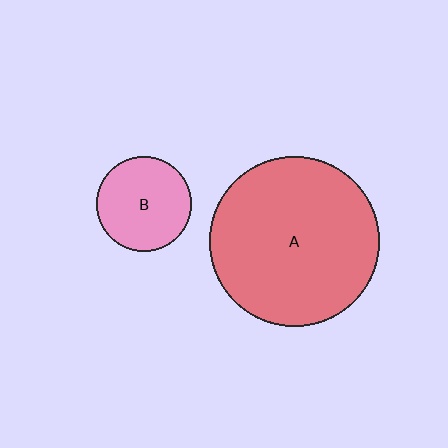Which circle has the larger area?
Circle A (red).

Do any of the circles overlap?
No, none of the circles overlap.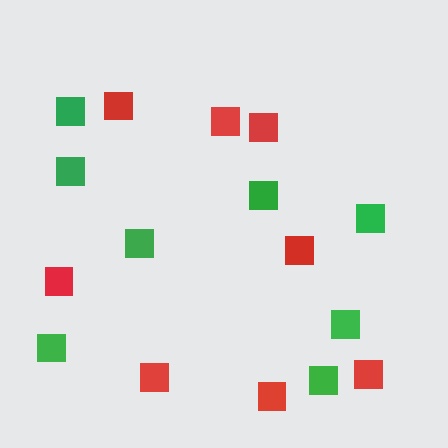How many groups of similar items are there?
There are 2 groups: one group of green squares (8) and one group of red squares (8).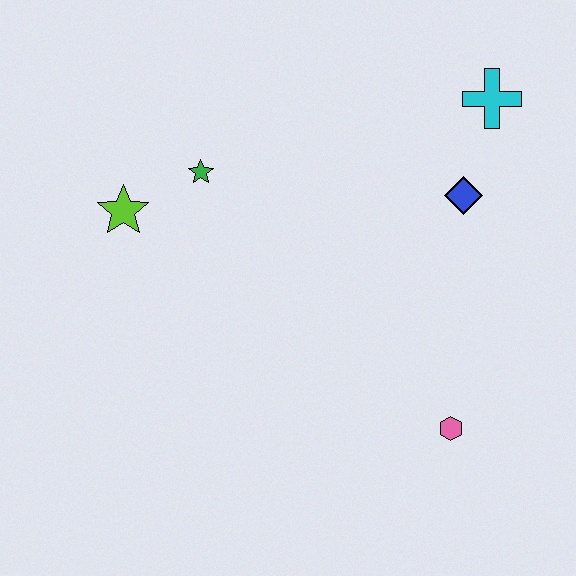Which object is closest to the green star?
The lime star is closest to the green star.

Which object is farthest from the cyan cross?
The lime star is farthest from the cyan cross.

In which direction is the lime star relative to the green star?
The lime star is to the left of the green star.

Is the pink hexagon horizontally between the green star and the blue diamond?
Yes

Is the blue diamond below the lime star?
No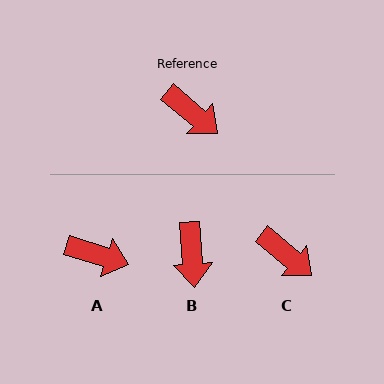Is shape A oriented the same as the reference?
No, it is off by about 23 degrees.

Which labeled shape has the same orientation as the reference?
C.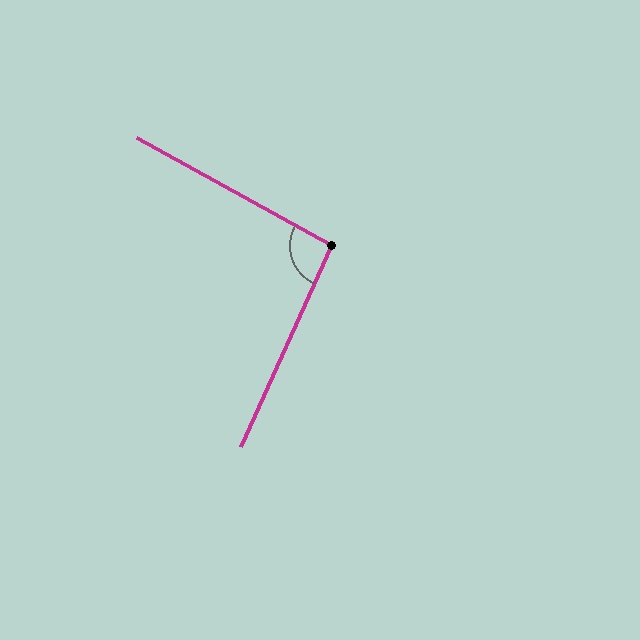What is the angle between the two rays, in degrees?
Approximately 95 degrees.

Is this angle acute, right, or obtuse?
It is approximately a right angle.